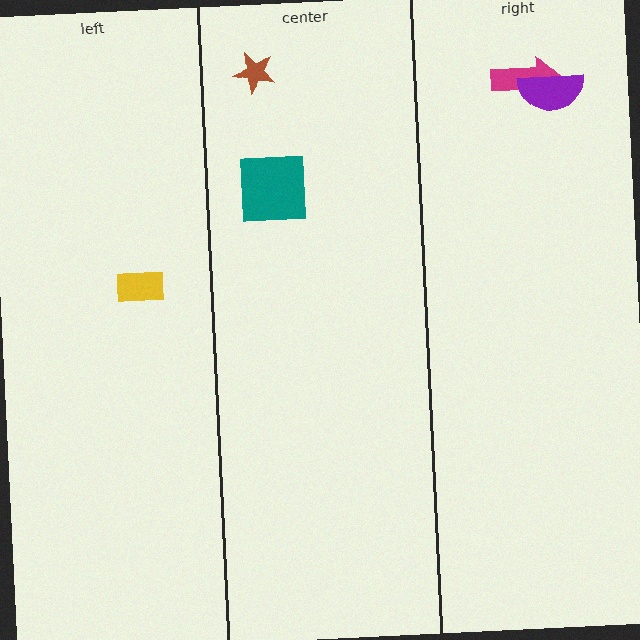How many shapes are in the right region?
2.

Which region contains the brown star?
The center region.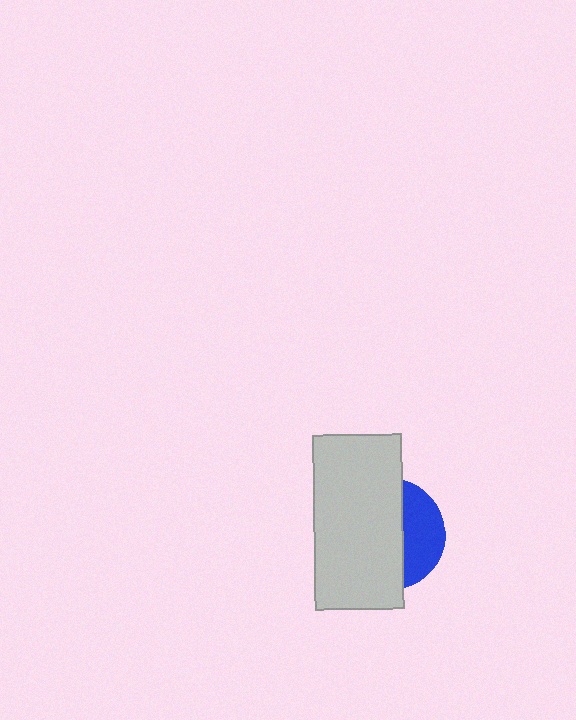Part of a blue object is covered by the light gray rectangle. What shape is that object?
It is a circle.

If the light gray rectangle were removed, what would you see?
You would see the complete blue circle.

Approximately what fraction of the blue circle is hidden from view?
Roughly 66% of the blue circle is hidden behind the light gray rectangle.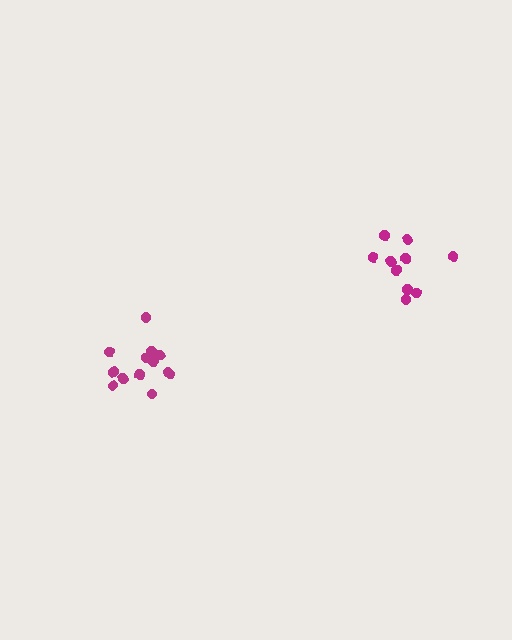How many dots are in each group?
Group 1: 10 dots, Group 2: 13 dots (23 total).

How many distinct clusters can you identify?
There are 2 distinct clusters.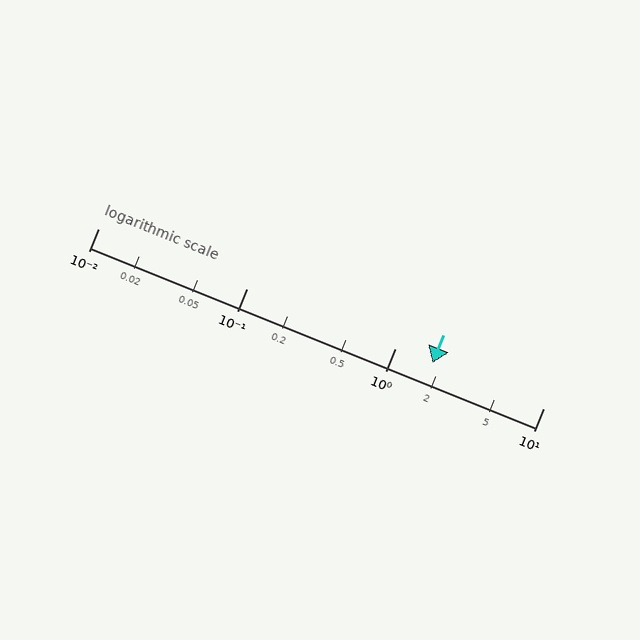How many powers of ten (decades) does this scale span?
The scale spans 3 decades, from 0.01 to 10.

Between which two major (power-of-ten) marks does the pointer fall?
The pointer is between 1 and 10.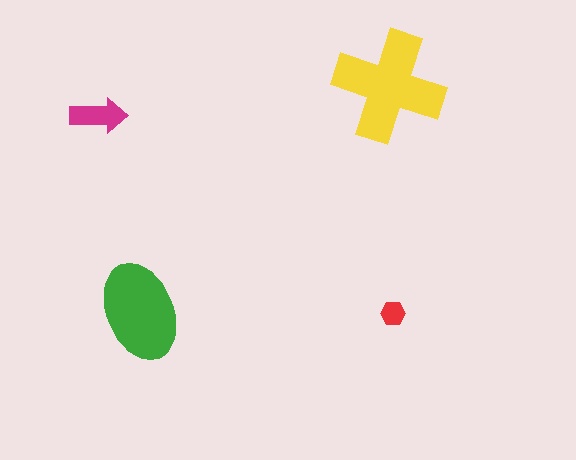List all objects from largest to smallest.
The yellow cross, the green ellipse, the magenta arrow, the red hexagon.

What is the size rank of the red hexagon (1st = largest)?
4th.